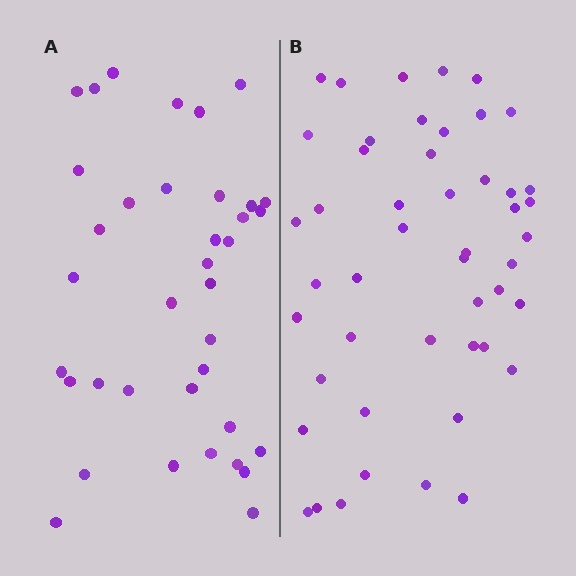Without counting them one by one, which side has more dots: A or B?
Region B (the right region) has more dots.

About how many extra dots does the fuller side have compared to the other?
Region B has roughly 12 or so more dots than region A.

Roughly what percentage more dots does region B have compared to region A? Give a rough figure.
About 30% more.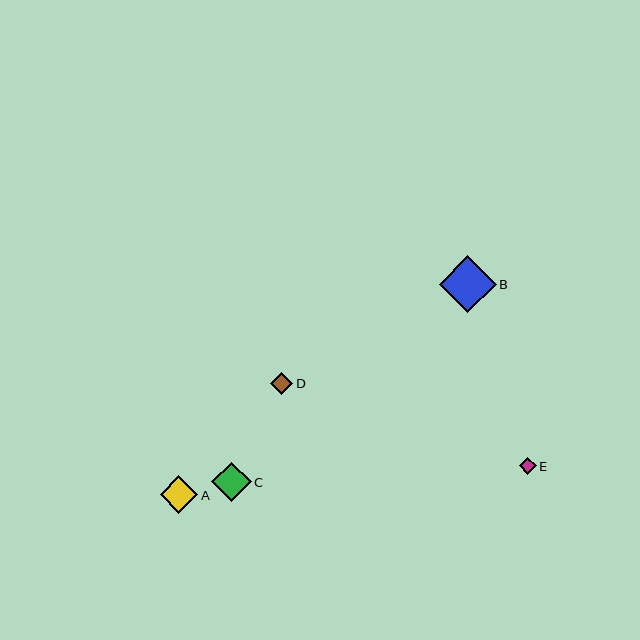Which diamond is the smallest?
Diamond E is the smallest with a size of approximately 17 pixels.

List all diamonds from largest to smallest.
From largest to smallest: B, C, A, D, E.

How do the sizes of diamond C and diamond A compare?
Diamond C and diamond A are approximately the same size.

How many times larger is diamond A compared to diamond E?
Diamond A is approximately 2.2 times the size of diamond E.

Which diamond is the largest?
Diamond B is the largest with a size of approximately 57 pixels.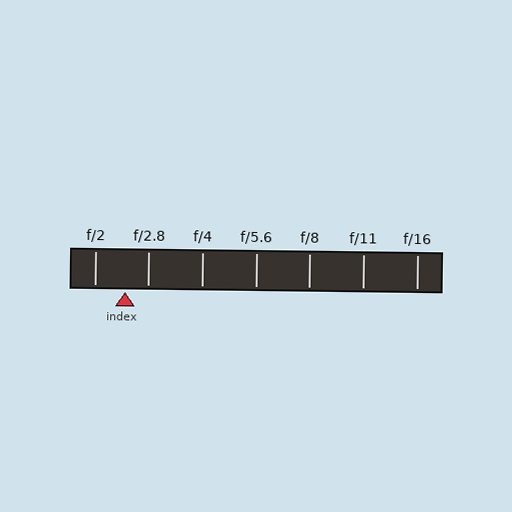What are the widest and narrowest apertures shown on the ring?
The widest aperture shown is f/2 and the narrowest is f/16.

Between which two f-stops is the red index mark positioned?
The index mark is between f/2 and f/2.8.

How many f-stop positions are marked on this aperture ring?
There are 7 f-stop positions marked.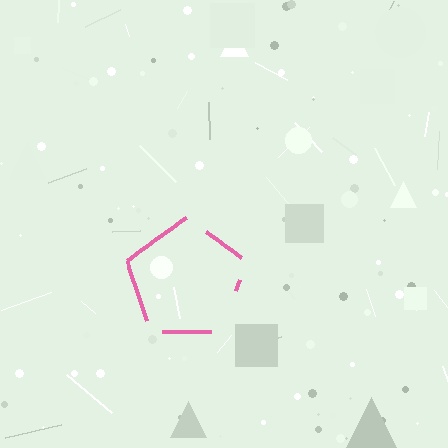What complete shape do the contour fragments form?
The contour fragments form a pentagon.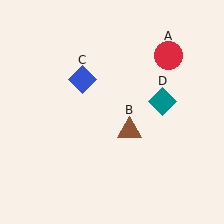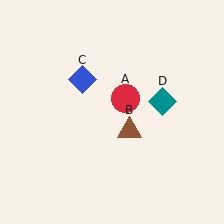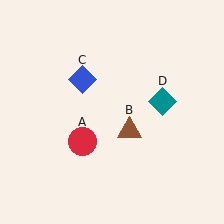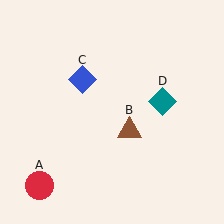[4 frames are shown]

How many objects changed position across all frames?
1 object changed position: red circle (object A).